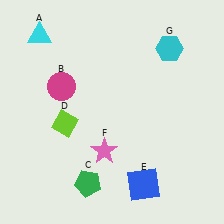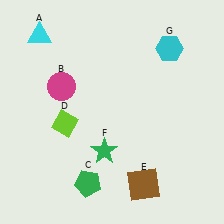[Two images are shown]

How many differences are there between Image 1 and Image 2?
There are 2 differences between the two images.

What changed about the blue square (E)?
In Image 1, E is blue. In Image 2, it changed to brown.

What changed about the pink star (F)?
In Image 1, F is pink. In Image 2, it changed to green.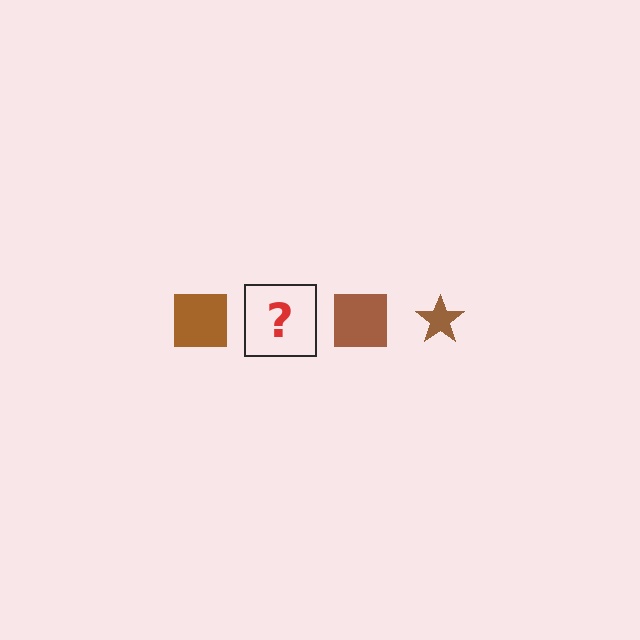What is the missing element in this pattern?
The missing element is a brown star.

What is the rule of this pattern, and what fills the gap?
The rule is that the pattern cycles through square, star shapes in brown. The gap should be filled with a brown star.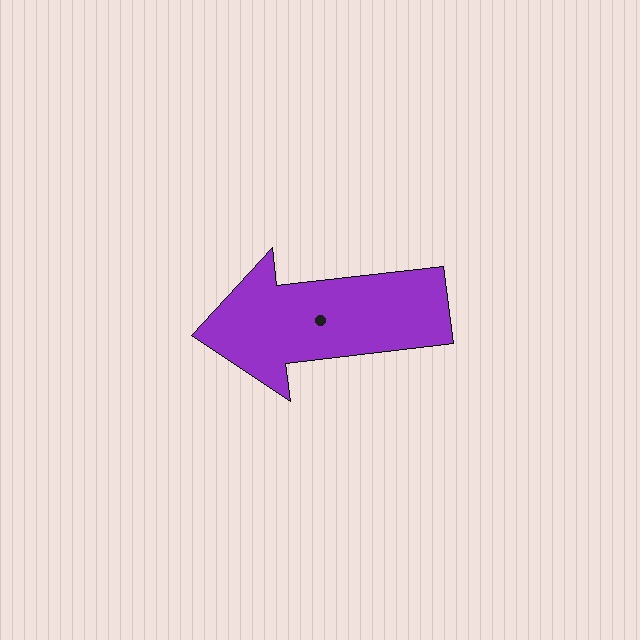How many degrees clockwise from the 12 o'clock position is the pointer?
Approximately 263 degrees.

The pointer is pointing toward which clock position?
Roughly 9 o'clock.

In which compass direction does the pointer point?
West.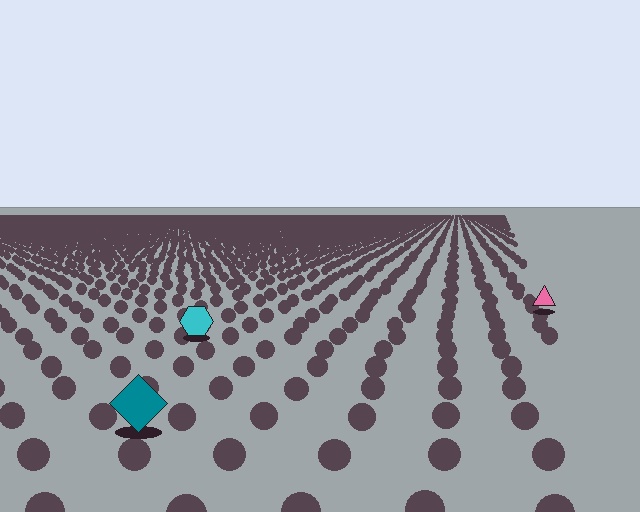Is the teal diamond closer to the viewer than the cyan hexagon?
Yes. The teal diamond is closer — you can tell from the texture gradient: the ground texture is coarser near it.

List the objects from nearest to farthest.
From nearest to farthest: the teal diamond, the cyan hexagon, the pink triangle.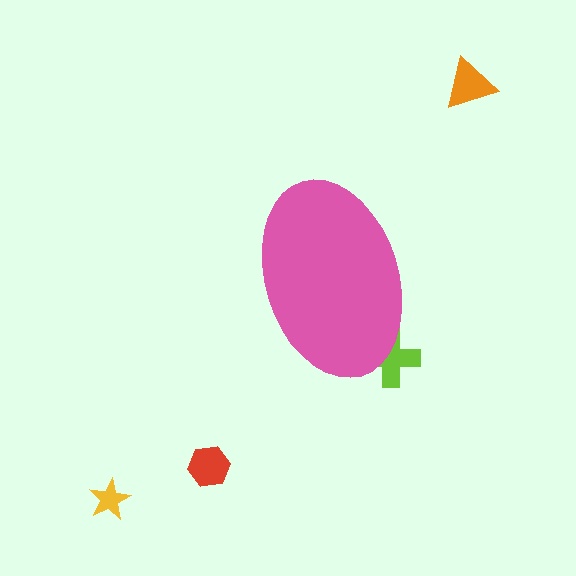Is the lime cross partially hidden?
Yes, the lime cross is partially hidden behind the pink ellipse.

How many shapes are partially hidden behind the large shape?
1 shape is partially hidden.